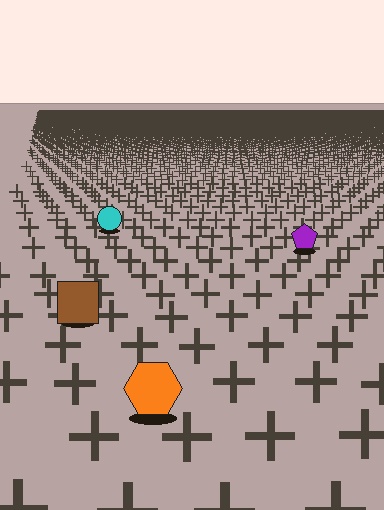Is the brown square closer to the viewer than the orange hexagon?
No. The orange hexagon is closer — you can tell from the texture gradient: the ground texture is coarser near it.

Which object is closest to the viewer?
The orange hexagon is closest. The texture marks near it are larger and more spread out.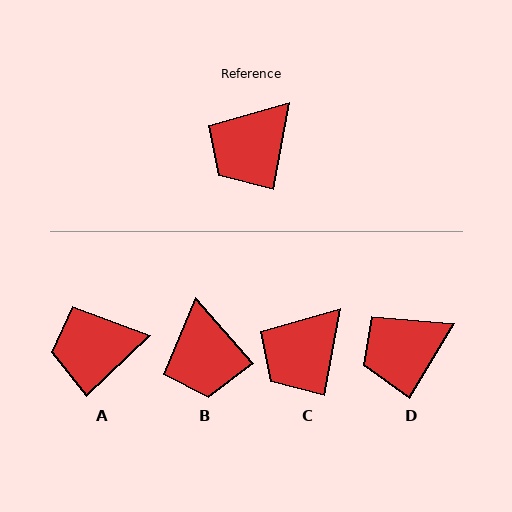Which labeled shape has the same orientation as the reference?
C.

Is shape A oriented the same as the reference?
No, it is off by about 36 degrees.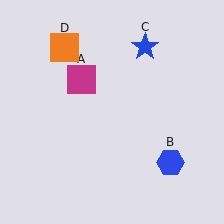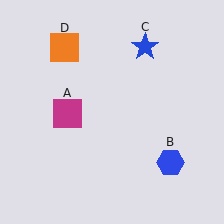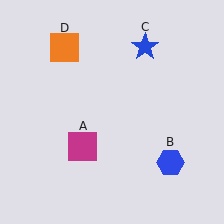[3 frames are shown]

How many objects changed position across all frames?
1 object changed position: magenta square (object A).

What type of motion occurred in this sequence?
The magenta square (object A) rotated counterclockwise around the center of the scene.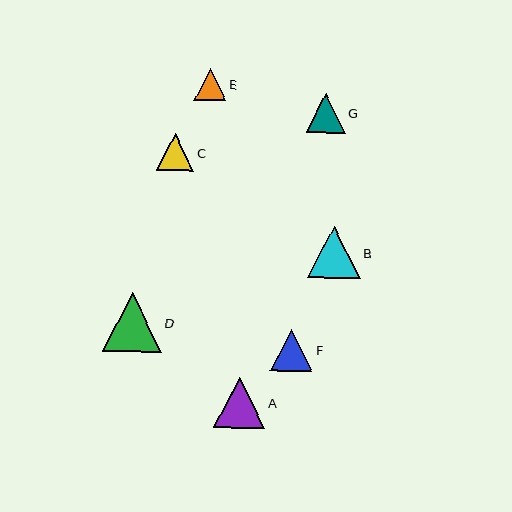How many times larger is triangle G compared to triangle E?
Triangle G is approximately 1.2 times the size of triangle E.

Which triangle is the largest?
Triangle D is the largest with a size of approximately 59 pixels.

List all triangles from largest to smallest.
From largest to smallest: D, B, A, F, G, C, E.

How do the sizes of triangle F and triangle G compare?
Triangle F and triangle G are approximately the same size.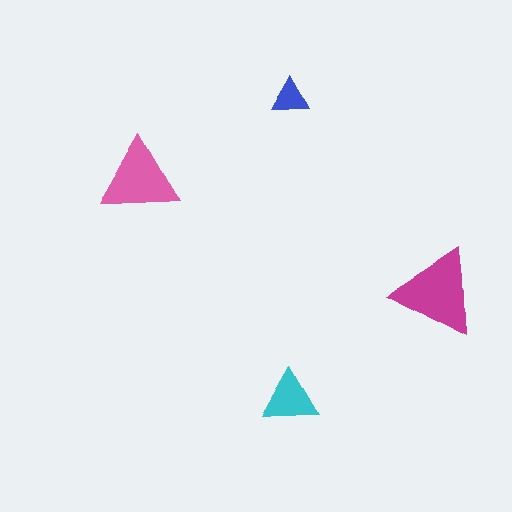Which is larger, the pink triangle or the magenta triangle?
The magenta one.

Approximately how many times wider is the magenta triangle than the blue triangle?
About 2.5 times wider.